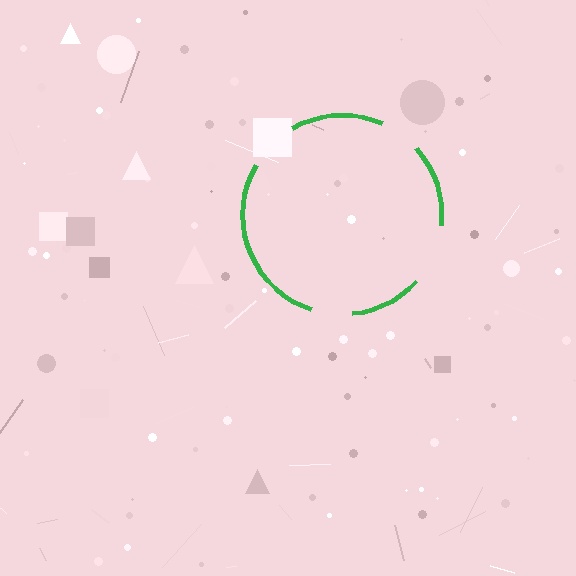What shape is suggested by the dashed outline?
The dashed outline suggests a circle.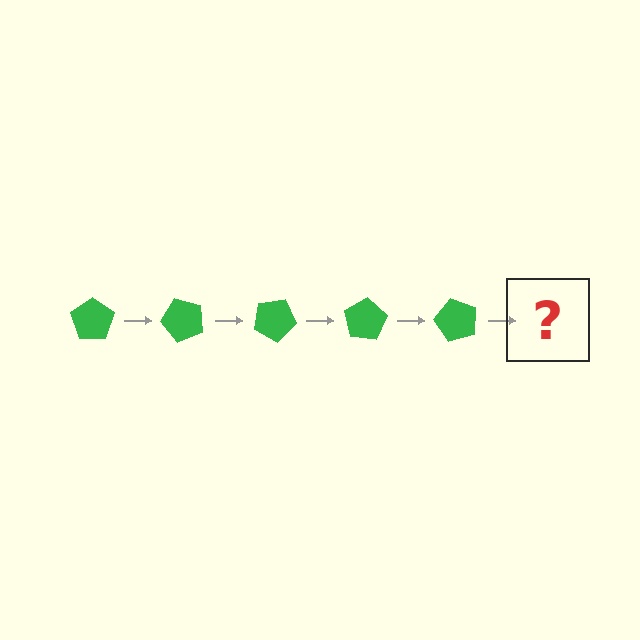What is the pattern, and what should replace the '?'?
The pattern is that the pentagon rotates 50 degrees each step. The '?' should be a green pentagon rotated 250 degrees.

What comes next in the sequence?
The next element should be a green pentagon rotated 250 degrees.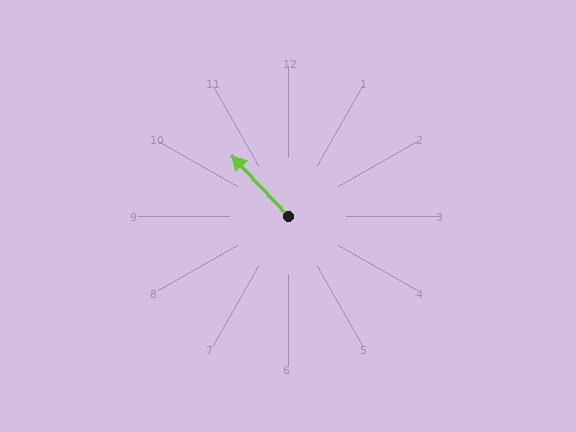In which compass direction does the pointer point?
Northwest.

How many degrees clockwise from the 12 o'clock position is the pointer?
Approximately 317 degrees.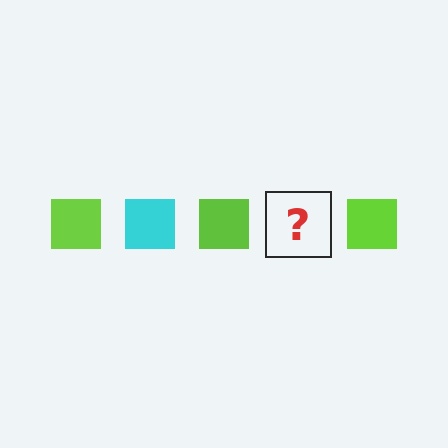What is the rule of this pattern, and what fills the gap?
The rule is that the pattern cycles through lime, cyan squares. The gap should be filled with a cyan square.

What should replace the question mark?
The question mark should be replaced with a cyan square.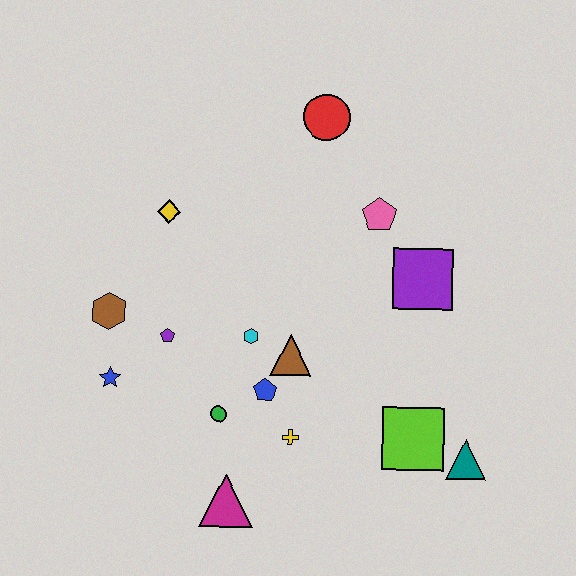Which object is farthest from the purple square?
The blue star is farthest from the purple square.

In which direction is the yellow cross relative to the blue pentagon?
The yellow cross is below the blue pentagon.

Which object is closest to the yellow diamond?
The brown hexagon is closest to the yellow diamond.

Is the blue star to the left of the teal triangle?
Yes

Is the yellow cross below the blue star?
Yes